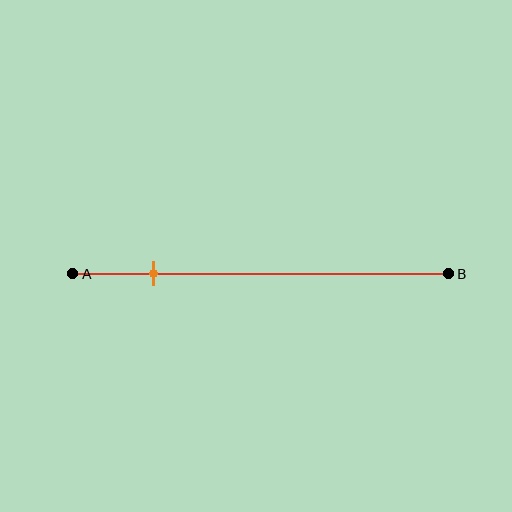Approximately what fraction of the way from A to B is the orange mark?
The orange mark is approximately 20% of the way from A to B.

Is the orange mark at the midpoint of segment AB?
No, the mark is at about 20% from A, not at the 50% midpoint.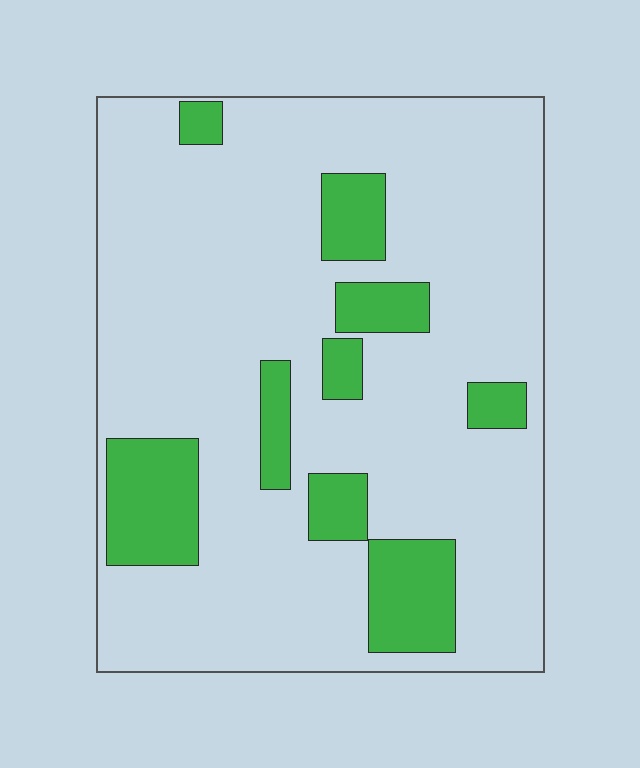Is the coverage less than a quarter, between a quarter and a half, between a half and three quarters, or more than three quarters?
Less than a quarter.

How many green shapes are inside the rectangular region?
9.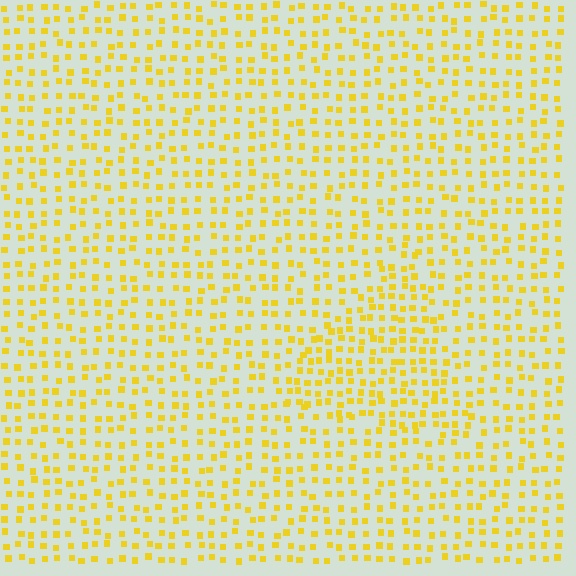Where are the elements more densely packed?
The elements are more densely packed inside the triangle boundary.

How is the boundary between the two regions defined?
The boundary is defined by a change in element density (approximately 1.5x ratio). All elements are the same color, size, and shape.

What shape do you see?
I see a triangle.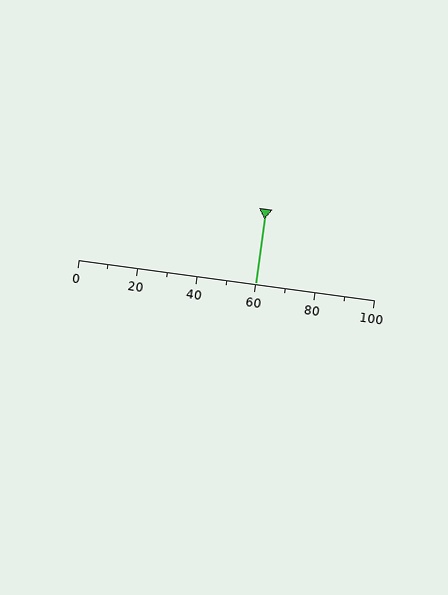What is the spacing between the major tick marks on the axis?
The major ticks are spaced 20 apart.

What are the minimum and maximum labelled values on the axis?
The axis runs from 0 to 100.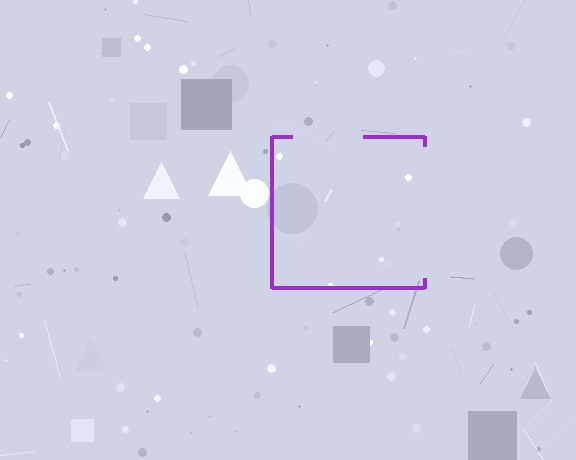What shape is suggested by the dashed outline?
The dashed outline suggests a square.